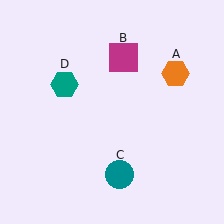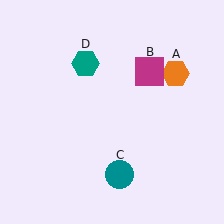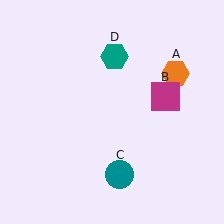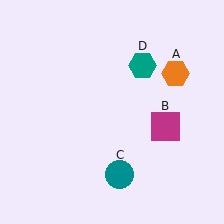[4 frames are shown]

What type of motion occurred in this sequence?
The magenta square (object B), teal hexagon (object D) rotated clockwise around the center of the scene.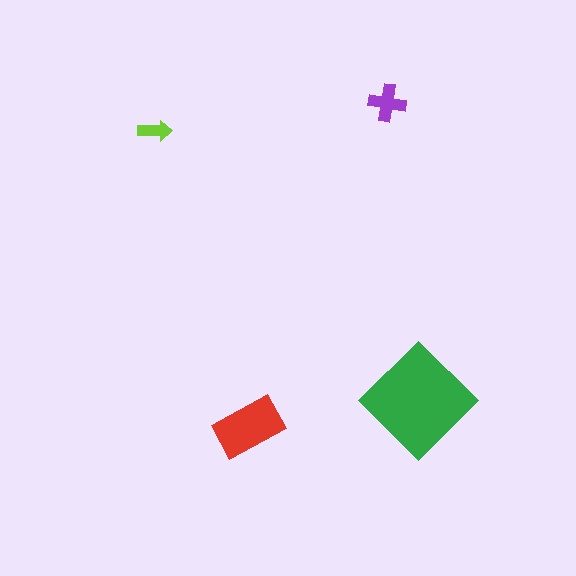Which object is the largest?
The green diamond.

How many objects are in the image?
There are 4 objects in the image.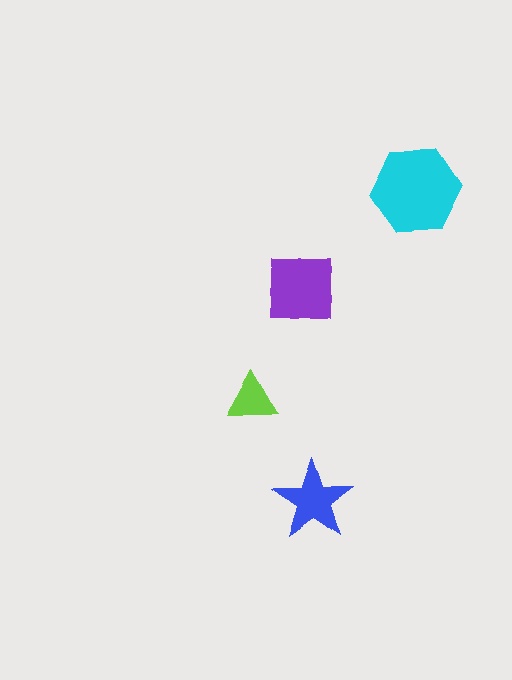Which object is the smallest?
The lime triangle.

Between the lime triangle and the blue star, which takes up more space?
The blue star.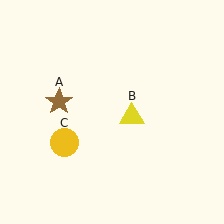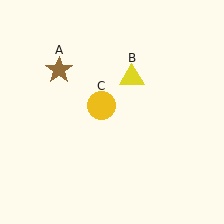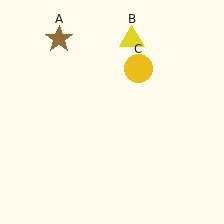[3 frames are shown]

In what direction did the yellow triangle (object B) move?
The yellow triangle (object B) moved up.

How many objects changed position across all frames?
3 objects changed position: brown star (object A), yellow triangle (object B), yellow circle (object C).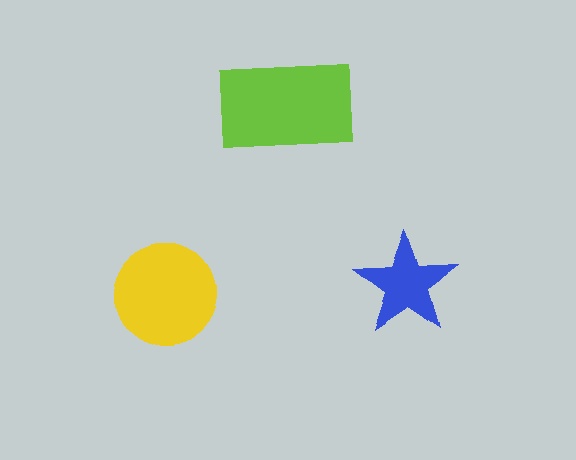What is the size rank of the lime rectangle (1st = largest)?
1st.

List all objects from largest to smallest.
The lime rectangle, the yellow circle, the blue star.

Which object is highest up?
The lime rectangle is topmost.